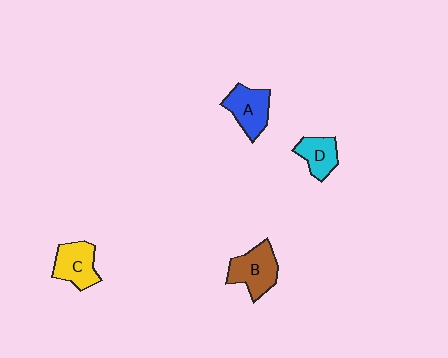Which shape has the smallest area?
Shape D (cyan).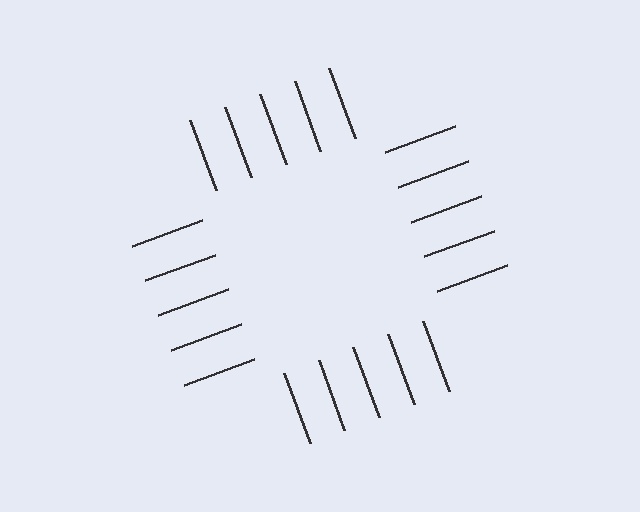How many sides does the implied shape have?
4 sides — the line-ends trace a square.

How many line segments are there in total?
20 — 5 along each of the 4 edges.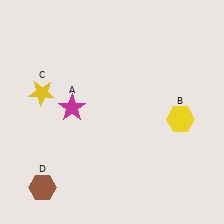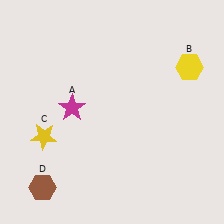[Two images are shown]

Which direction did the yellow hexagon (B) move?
The yellow hexagon (B) moved up.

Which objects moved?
The objects that moved are: the yellow hexagon (B), the yellow star (C).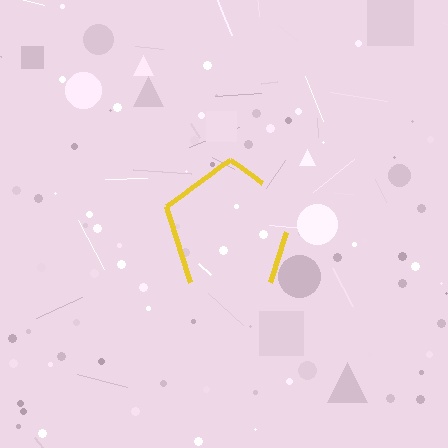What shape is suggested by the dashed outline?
The dashed outline suggests a pentagon.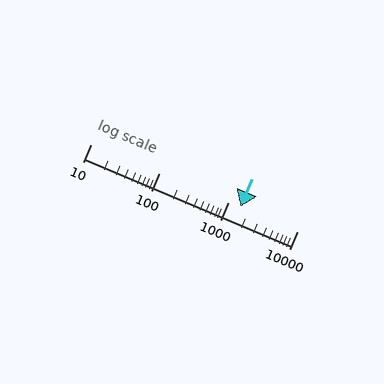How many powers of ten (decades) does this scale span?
The scale spans 3 decades, from 10 to 10000.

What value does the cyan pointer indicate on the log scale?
The pointer indicates approximately 1500.